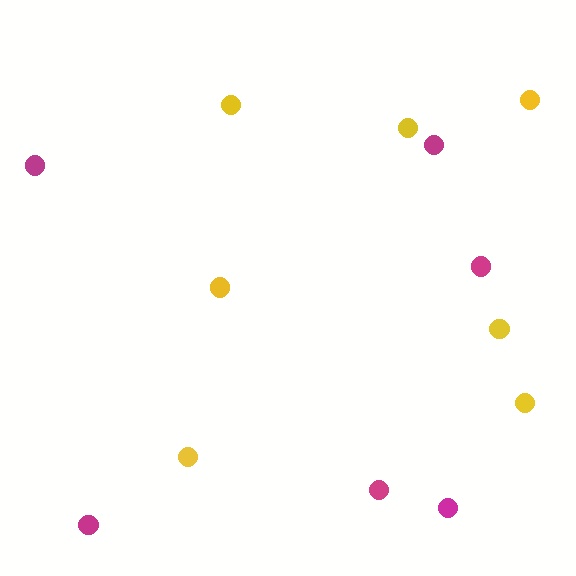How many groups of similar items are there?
There are 2 groups: one group of magenta circles (6) and one group of yellow circles (7).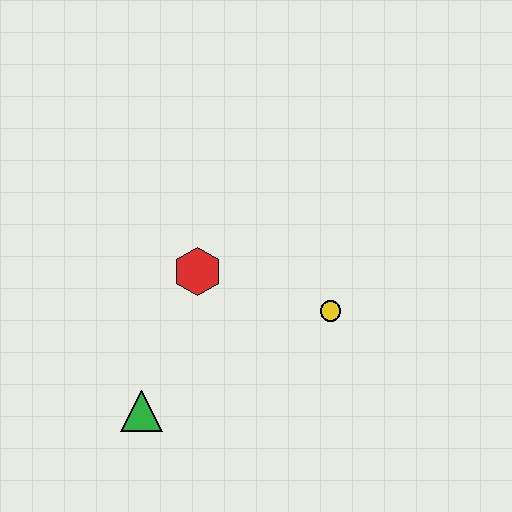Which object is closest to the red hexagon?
The yellow circle is closest to the red hexagon.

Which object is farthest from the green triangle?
The yellow circle is farthest from the green triangle.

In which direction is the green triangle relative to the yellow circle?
The green triangle is to the left of the yellow circle.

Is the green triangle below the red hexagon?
Yes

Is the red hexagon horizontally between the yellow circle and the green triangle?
Yes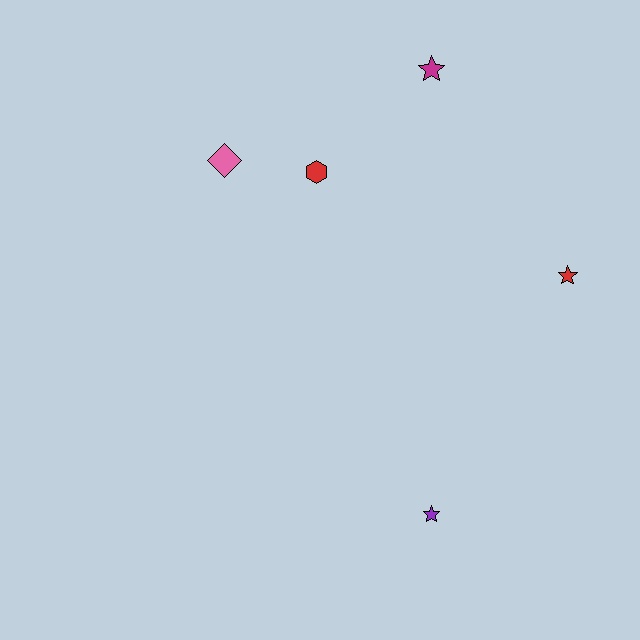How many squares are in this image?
There are no squares.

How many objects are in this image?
There are 5 objects.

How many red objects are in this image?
There are 2 red objects.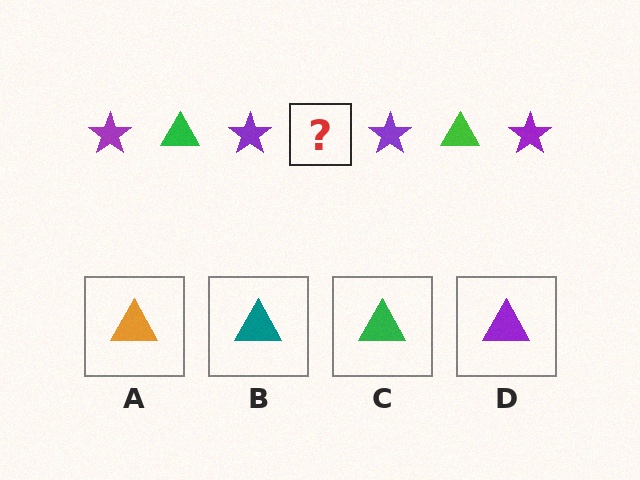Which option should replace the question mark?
Option C.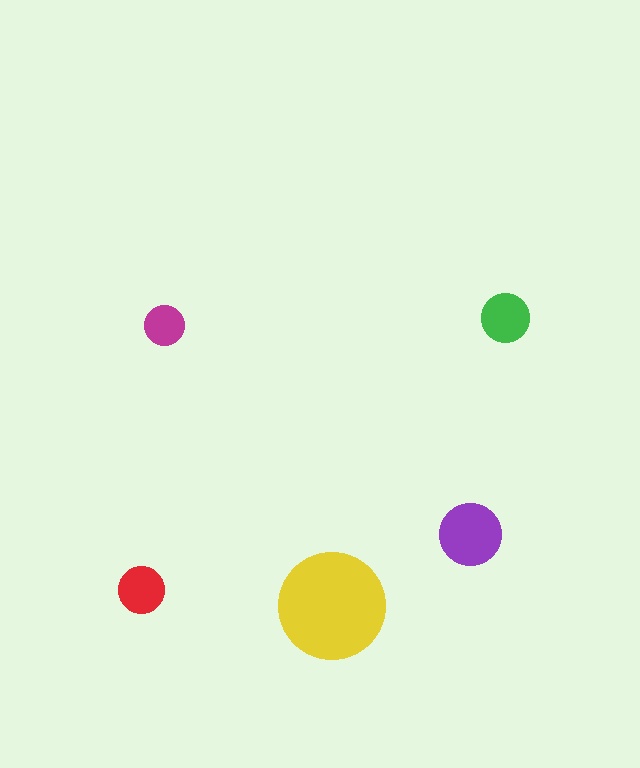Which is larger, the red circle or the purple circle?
The purple one.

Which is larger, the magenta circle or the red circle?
The red one.